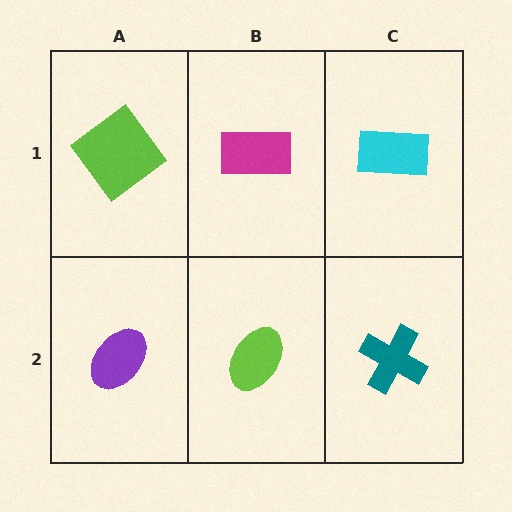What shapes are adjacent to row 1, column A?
A purple ellipse (row 2, column A), a magenta rectangle (row 1, column B).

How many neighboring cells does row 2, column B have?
3.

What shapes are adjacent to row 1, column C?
A teal cross (row 2, column C), a magenta rectangle (row 1, column B).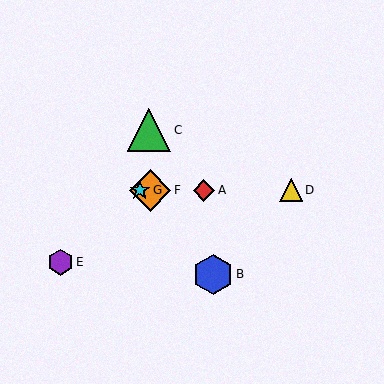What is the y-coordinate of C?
Object C is at y≈130.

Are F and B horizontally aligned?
No, F is at y≈190 and B is at y≈274.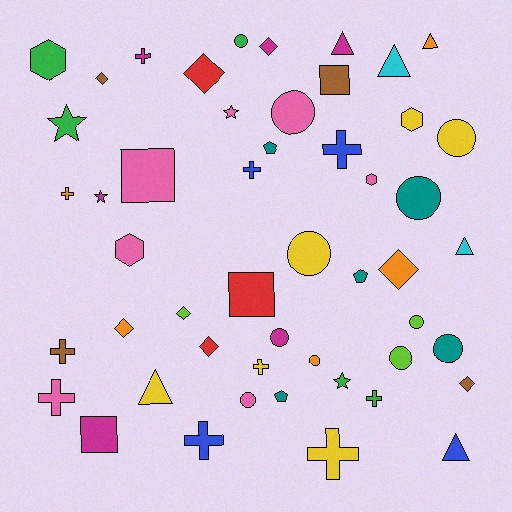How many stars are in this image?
There are 4 stars.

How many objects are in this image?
There are 50 objects.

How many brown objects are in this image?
There are 4 brown objects.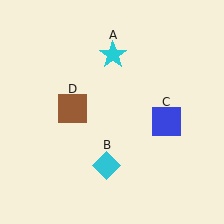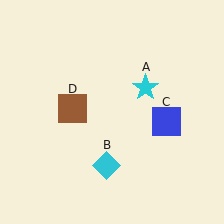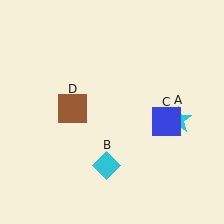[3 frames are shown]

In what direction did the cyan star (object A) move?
The cyan star (object A) moved down and to the right.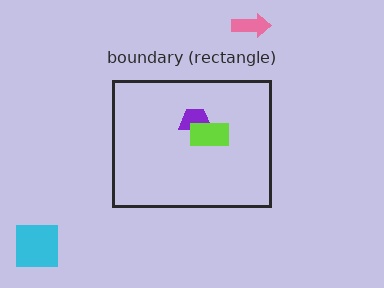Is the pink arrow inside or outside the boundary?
Outside.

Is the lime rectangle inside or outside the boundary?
Inside.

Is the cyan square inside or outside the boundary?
Outside.